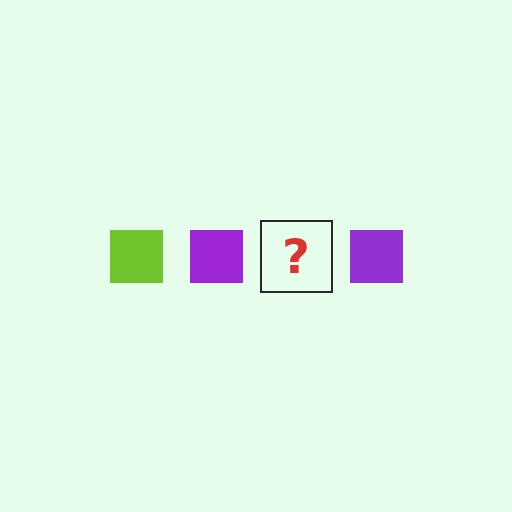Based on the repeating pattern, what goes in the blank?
The blank should be a lime square.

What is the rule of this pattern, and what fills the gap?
The rule is that the pattern cycles through lime, purple squares. The gap should be filled with a lime square.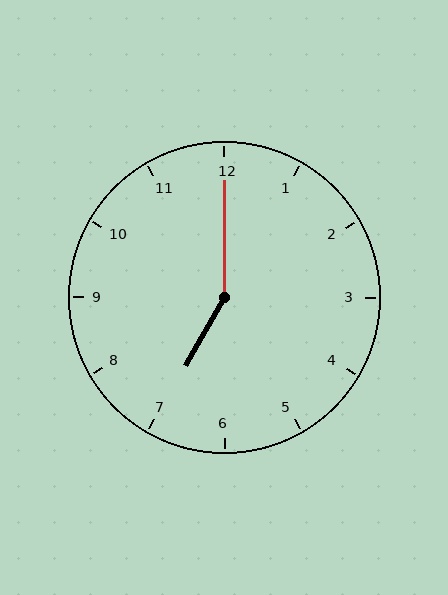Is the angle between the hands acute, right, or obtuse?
It is obtuse.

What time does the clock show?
7:00.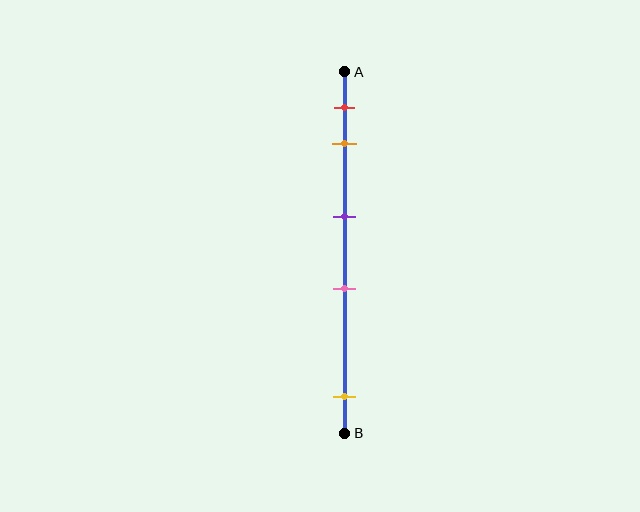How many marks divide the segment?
There are 5 marks dividing the segment.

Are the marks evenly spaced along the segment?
No, the marks are not evenly spaced.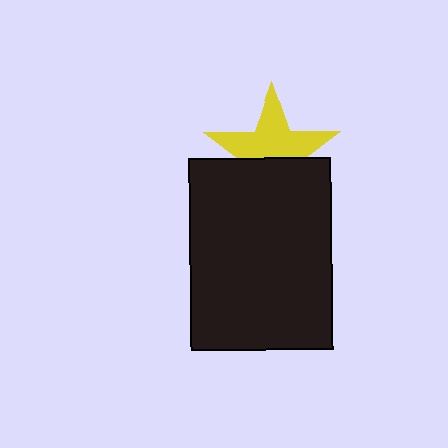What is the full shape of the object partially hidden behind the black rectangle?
The partially hidden object is a yellow star.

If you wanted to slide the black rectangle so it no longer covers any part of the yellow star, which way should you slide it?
Slide it down — that is the most direct way to separate the two shapes.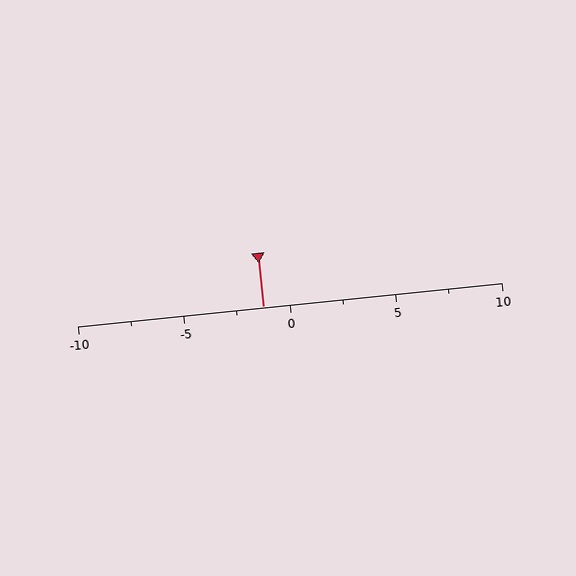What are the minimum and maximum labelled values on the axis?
The axis runs from -10 to 10.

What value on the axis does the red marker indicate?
The marker indicates approximately -1.2.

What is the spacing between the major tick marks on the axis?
The major ticks are spaced 5 apart.